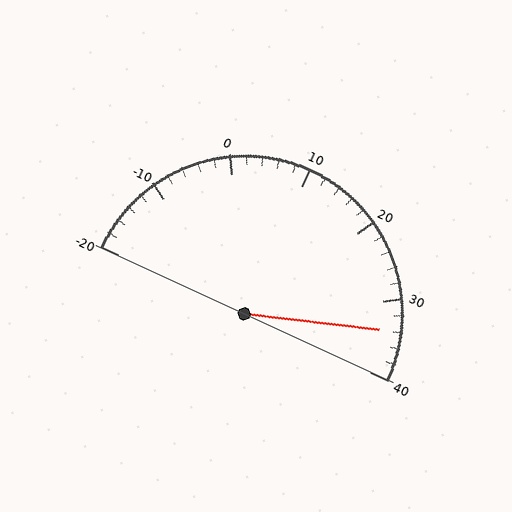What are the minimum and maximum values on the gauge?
The gauge ranges from -20 to 40.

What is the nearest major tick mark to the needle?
The nearest major tick mark is 30.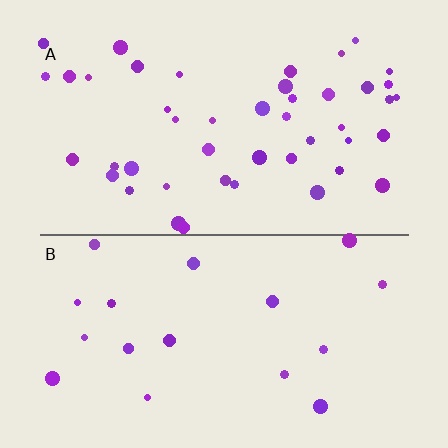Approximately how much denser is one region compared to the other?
Approximately 2.5× — region A over region B.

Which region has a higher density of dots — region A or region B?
A (the top).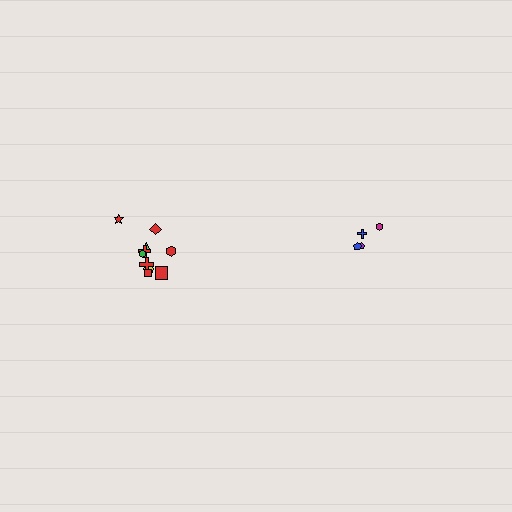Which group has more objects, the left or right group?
The left group.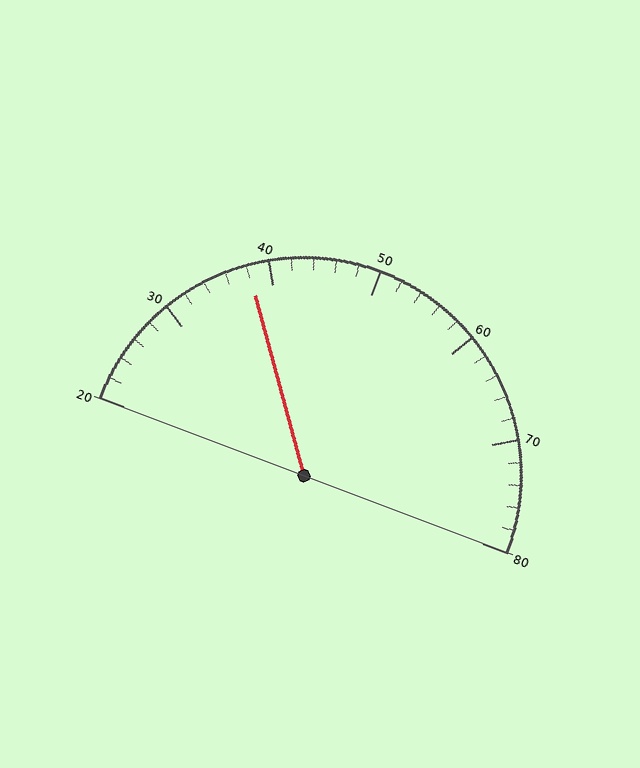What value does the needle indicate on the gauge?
The needle indicates approximately 38.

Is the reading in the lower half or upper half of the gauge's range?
The reading is in the lower half of the range (20 to 80).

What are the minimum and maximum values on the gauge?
The gauge ranges from 20 to 80.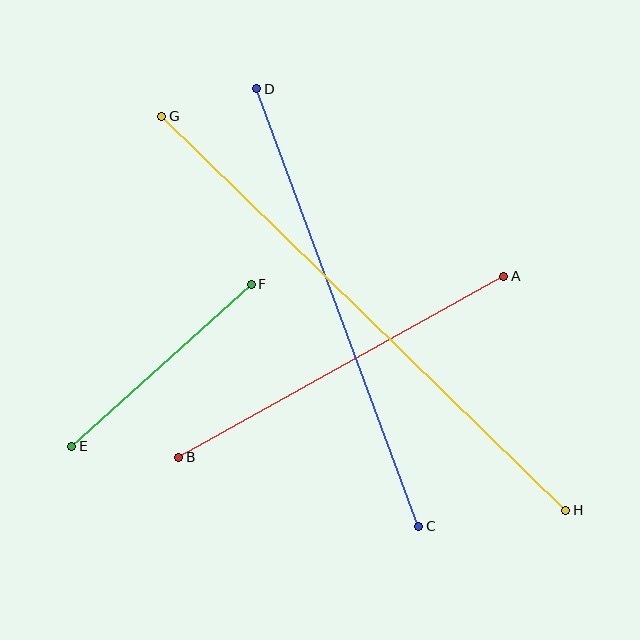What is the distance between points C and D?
The distance is approximately 466 pixels.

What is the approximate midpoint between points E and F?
The midpoint is at approximately (161, 365) pixels.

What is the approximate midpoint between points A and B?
The midpoint is at approximately (341, 367) pixels.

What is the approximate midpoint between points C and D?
The midpoint is at approximately (338, 308) pixels.